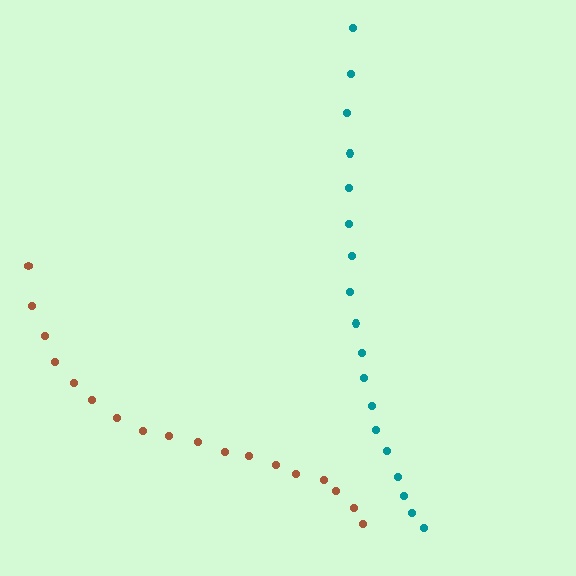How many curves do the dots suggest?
There are 2 distinct paths.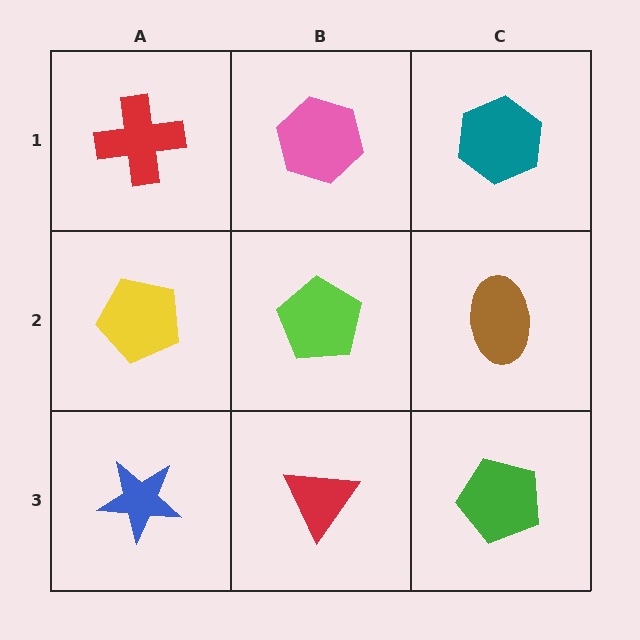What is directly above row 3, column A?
A yellow pentagon.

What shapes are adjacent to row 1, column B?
A lime pentagon (row 2, column B), a red cross (row 1, column A), a teal hexagon (row 1, column C).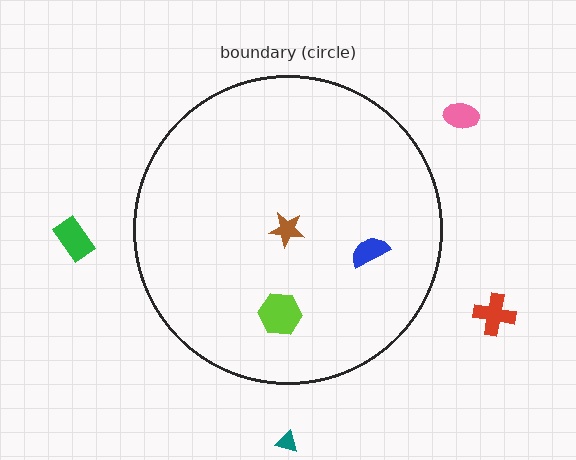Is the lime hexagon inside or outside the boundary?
Inside.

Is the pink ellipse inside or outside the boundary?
Outside.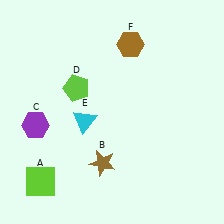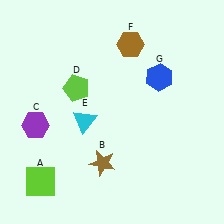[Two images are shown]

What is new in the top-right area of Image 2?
A blue hexagon (G) was added in the top-right area of Image 2.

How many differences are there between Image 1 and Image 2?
There is 1 difference between the two images.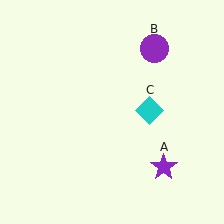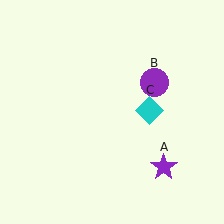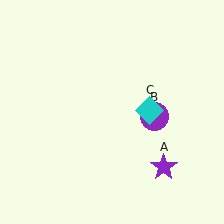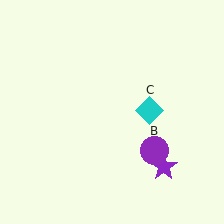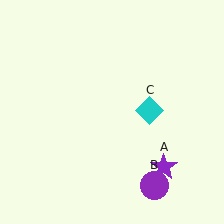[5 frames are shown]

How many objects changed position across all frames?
1 object changed position: purple circle (object B).